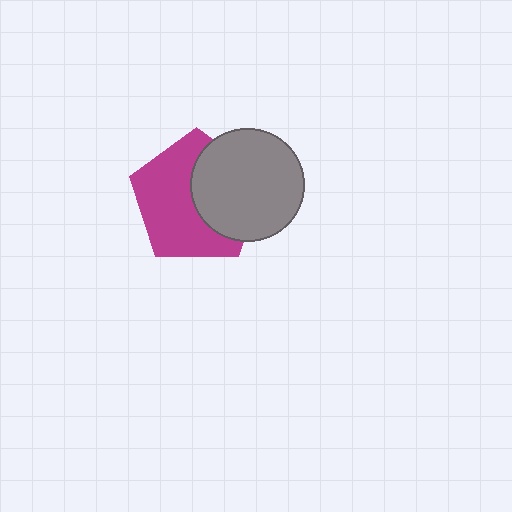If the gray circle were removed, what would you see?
You would see the complete magenta pentagon.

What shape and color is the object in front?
The object in front is a gray circle.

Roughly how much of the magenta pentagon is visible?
About half of it is visible (roughly 59%).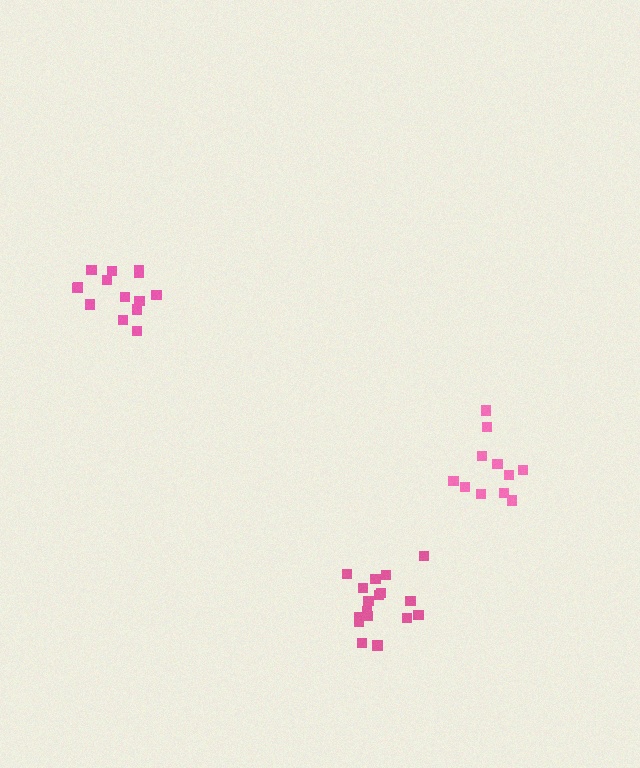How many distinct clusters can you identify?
There are 3 distinct clusters.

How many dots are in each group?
Group 1: 14 dots, Group 2: 11 dots, Group 3: 17 dots (42 total).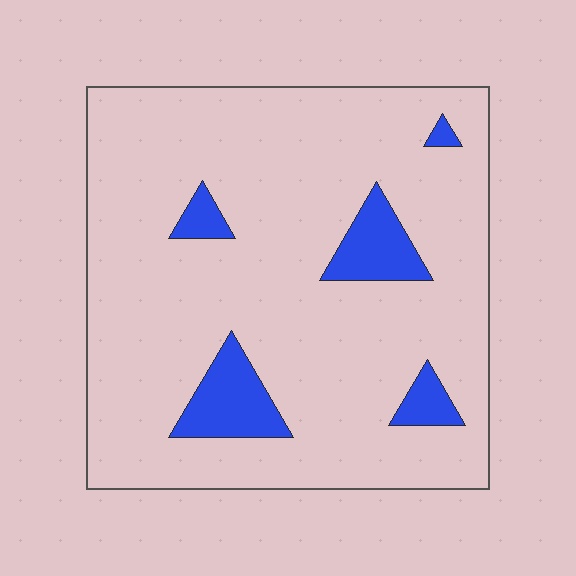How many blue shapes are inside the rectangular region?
5.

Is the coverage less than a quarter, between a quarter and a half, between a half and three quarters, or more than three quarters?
Less than a quarter.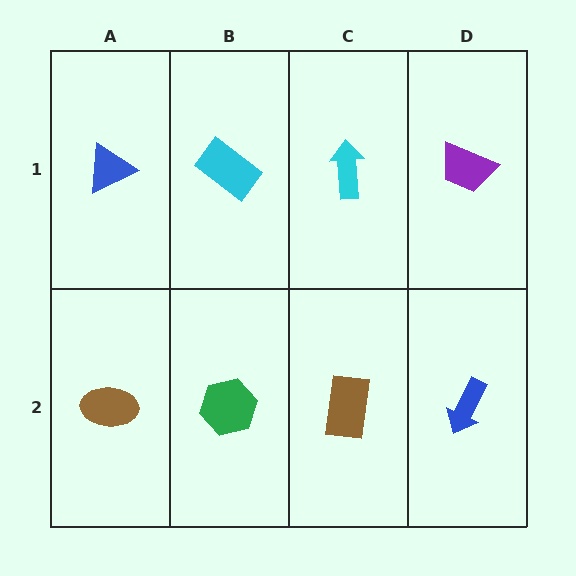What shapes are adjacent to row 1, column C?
A brown rectangle (row 2, column C), a cyan rectangle (row 1, column B), a purple trapezoid (row 1, column D).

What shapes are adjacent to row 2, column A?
A blue triangle (row 1, column A), a green hexagon (row 2, column B).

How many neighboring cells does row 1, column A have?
2.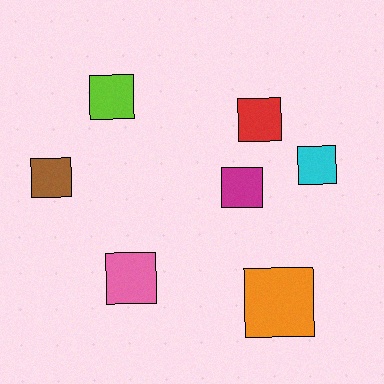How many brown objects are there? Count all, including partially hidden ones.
There is 1 brown object.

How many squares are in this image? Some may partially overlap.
There are 7 squares.